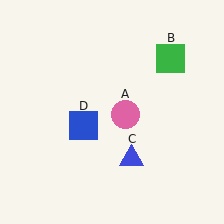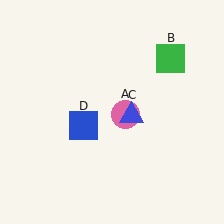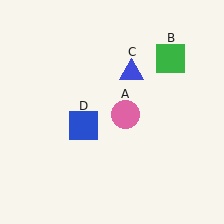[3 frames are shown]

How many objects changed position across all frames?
1 object changed position: blue triangle (object C).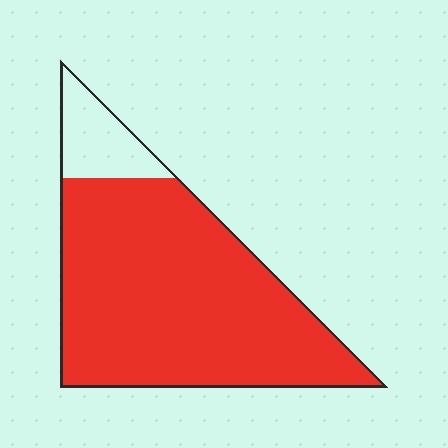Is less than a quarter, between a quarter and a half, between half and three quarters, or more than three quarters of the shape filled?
More than three quarters.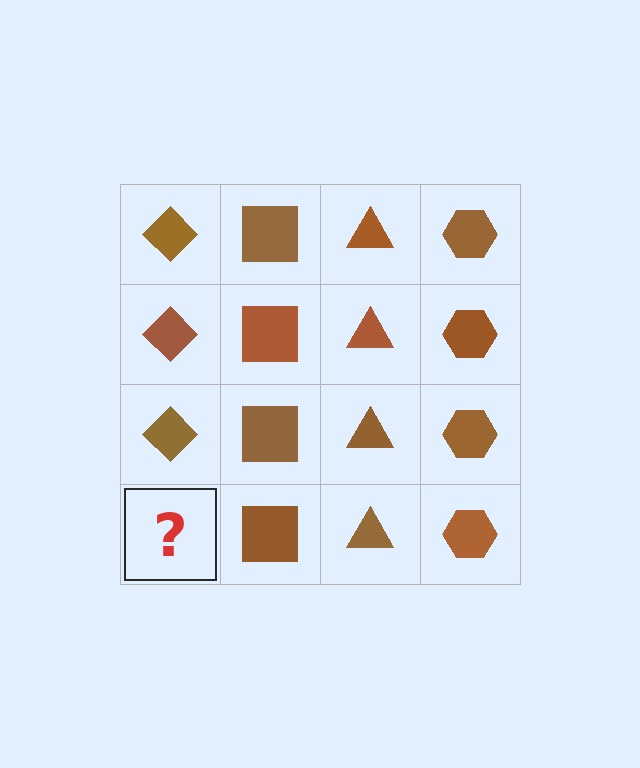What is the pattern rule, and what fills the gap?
The rule is that each column has a consistent shape. The gap should be filled with a brown diamond.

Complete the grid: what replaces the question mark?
The question mark should be replaced with a brown diamond.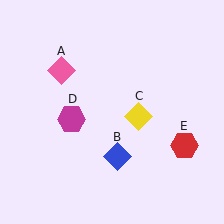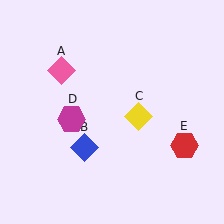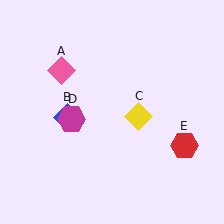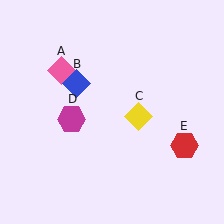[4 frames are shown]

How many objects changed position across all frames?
1 object changed position: blue diamond (object B).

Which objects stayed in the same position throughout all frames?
Pink diamond (object A) and yellow diamond (object C) and magenta hexagon (object D) and red hexagon (object E) remained stationary.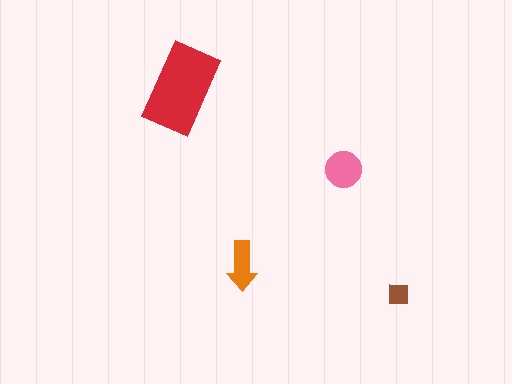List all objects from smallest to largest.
The brown square, the orange arrow, the pink circle, the red rectangle.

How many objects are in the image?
There are 4 objects in the image.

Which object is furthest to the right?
The brown square is rightmost.